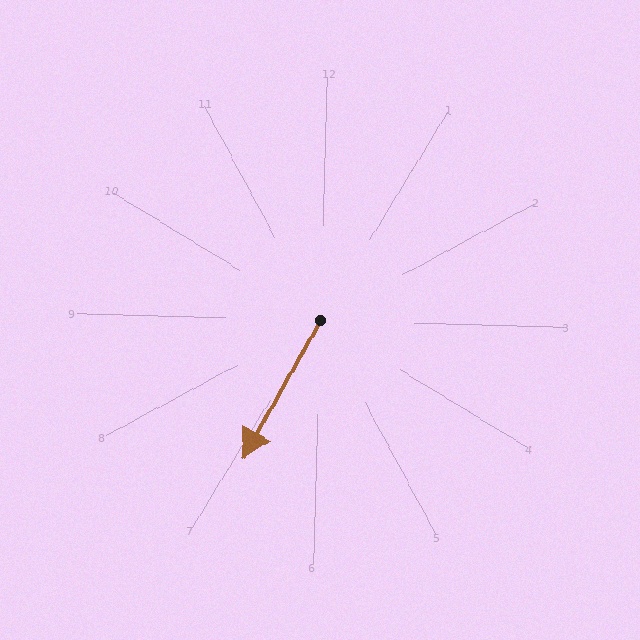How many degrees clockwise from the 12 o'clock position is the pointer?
Approximately 208 degrees.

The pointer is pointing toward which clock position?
Roughly 7 o'clock.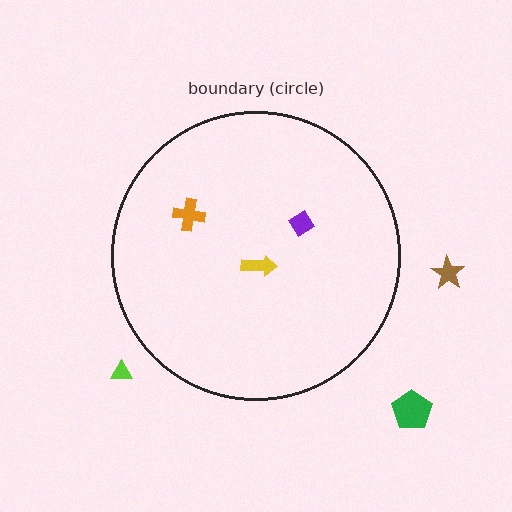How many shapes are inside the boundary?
3 inside, 3 outside.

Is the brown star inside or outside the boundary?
Outside.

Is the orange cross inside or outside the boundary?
Inside.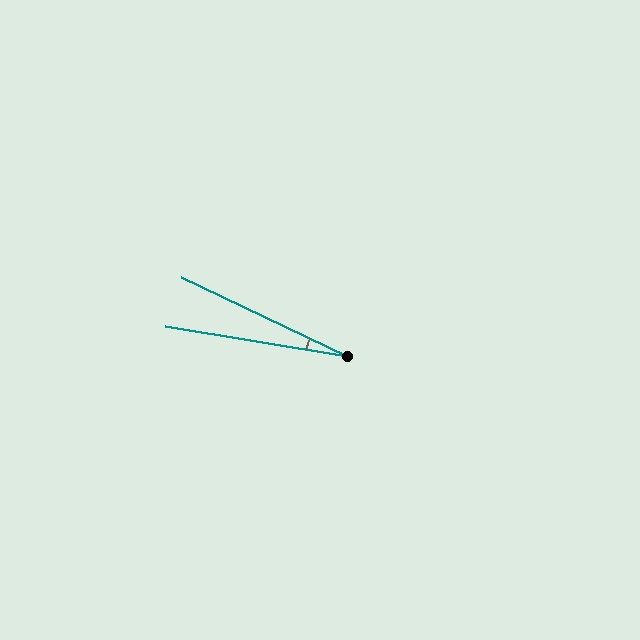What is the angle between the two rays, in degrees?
Approximately 16 degrees.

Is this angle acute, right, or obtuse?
It is acute.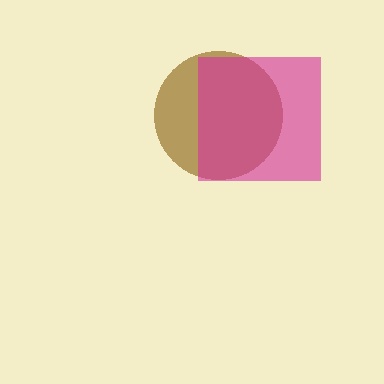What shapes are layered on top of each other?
The layered shapes are: a brown circle, a magenta square.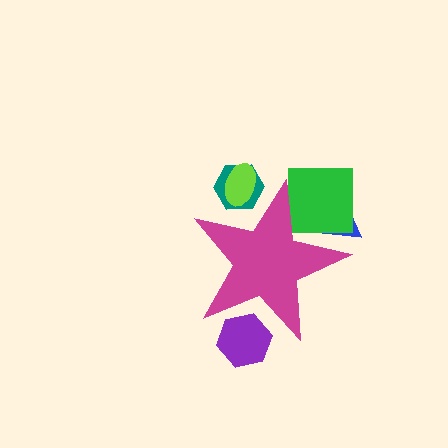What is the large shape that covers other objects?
A magenta star.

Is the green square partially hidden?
Yes, the green square is partially hidden behind the magenta star.